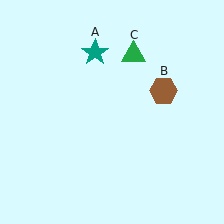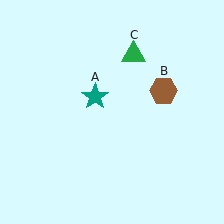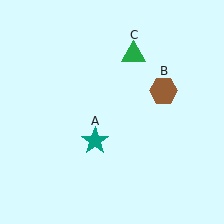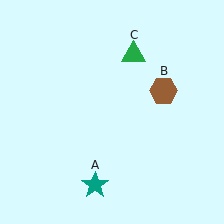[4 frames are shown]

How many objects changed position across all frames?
1 object changed position: teal star (object A).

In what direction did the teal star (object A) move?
The teal star (object A) moved down.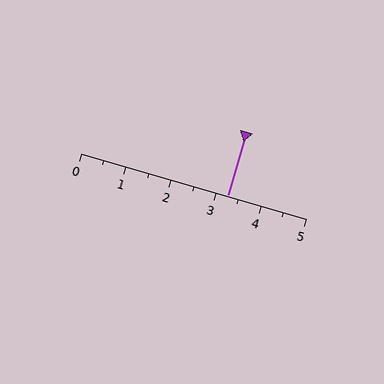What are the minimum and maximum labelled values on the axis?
The axis runs from 0 to 5.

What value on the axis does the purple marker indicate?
The marker indicates approximately 3.2.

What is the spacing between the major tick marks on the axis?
The major ticks are spaced 1 apart.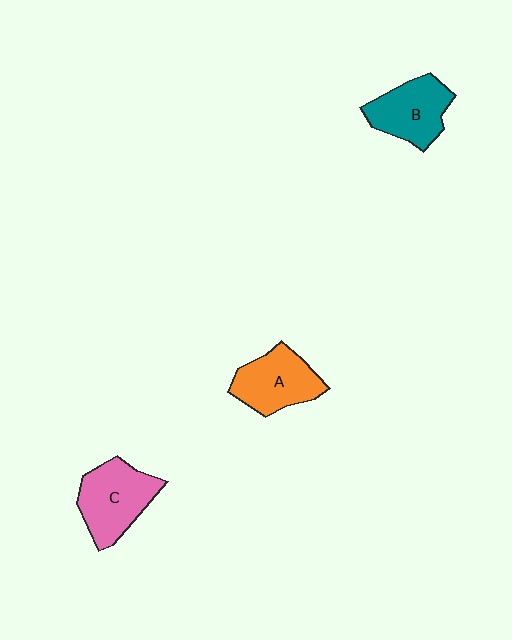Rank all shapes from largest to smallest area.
From largest to smallest: C (pink), A (orange), B (teal).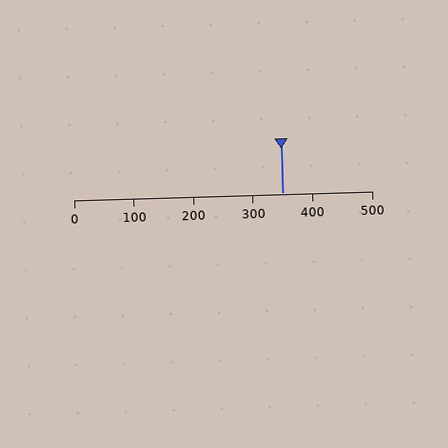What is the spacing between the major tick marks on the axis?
The major ticks are spaced 100 apart.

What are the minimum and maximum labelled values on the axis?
The axis runs from 0 to 500.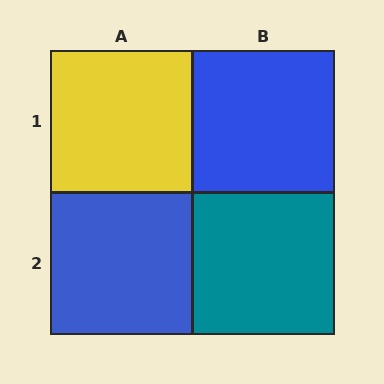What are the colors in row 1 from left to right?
Yellow, blue.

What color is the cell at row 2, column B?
Teal.